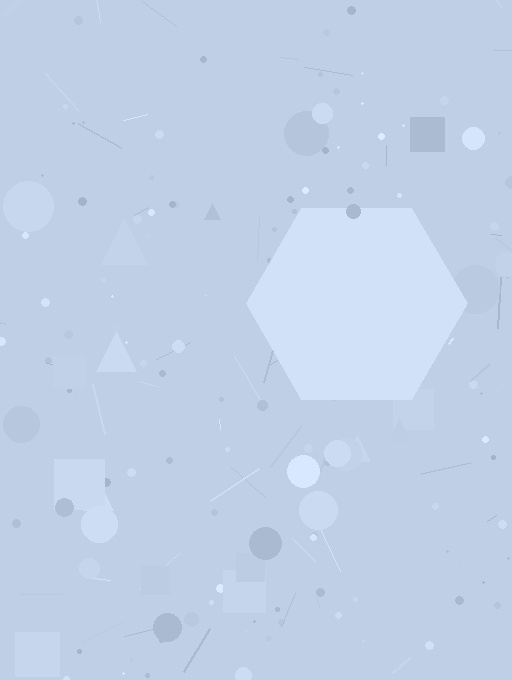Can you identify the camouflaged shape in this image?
The camouflaged shape is a hexagon.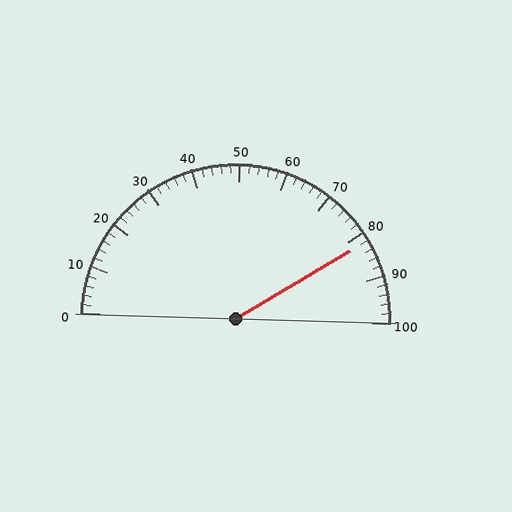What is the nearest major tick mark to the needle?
The nearest major tick mark is 80.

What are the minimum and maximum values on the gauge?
The gauge ranges from 0 to 100.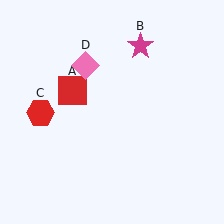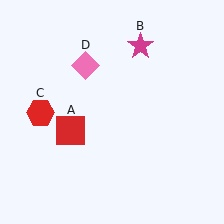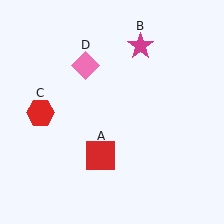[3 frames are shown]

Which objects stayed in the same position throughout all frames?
Magenta star (object B) and red hexagon (object C) and pink diamond (object D) remained stationary.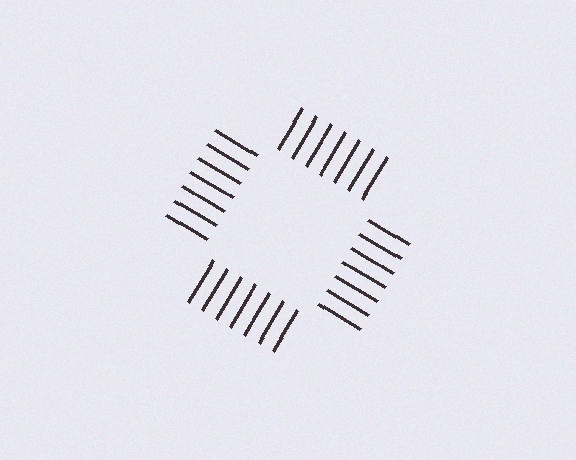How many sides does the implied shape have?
4 sides — the line-ends trace a square.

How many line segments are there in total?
28 — 7 along each of the 4 edges.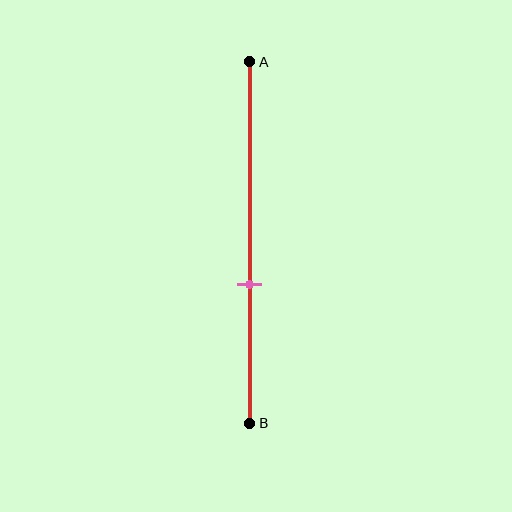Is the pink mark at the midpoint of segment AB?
No, the mark is at about 60% from A, not at the 50% midpoint.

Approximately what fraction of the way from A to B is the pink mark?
The pink mark is approximately 60% of the way from A to B.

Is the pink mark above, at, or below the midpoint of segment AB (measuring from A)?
The pink mark is below the midpoint of segment AB.